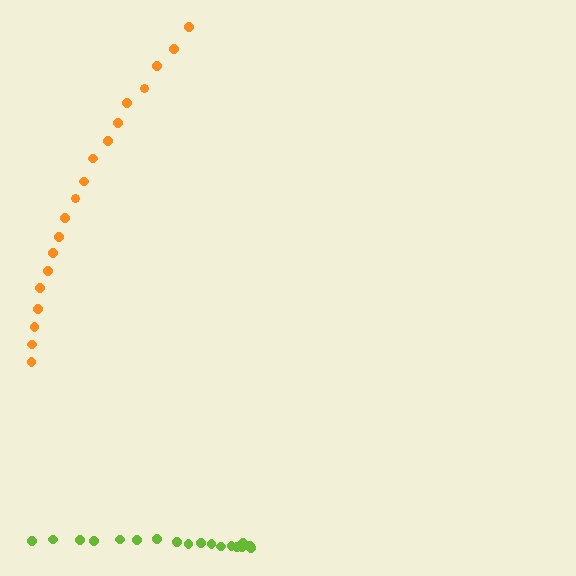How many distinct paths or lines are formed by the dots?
There are 2 distinct paths.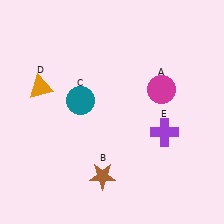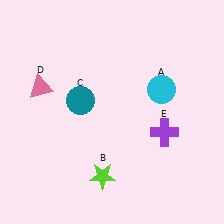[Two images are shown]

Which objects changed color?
A changed from magenta to cyan. B changed from brown to lime. D changed from orange to pink.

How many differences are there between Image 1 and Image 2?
There are 3 differences between the two images.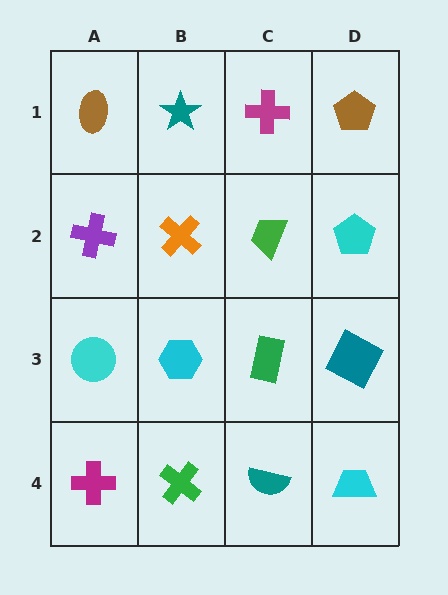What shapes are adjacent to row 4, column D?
A teal square (row 3, column D), a teal semicircle (row 4, column C).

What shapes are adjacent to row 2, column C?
A magenta cross (row 1, column C), a green rectangle (row 3, column C), an orange cross (row 2, column B), a cyan pentagon (row 2, column D).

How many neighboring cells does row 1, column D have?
2.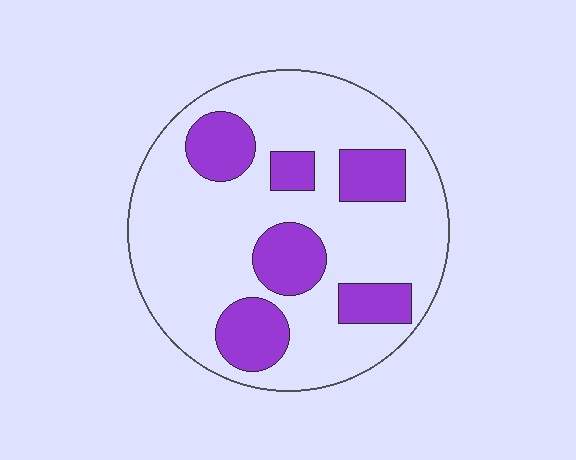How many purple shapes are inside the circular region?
6.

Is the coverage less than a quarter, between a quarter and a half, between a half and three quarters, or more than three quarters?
Between a quarter and a half.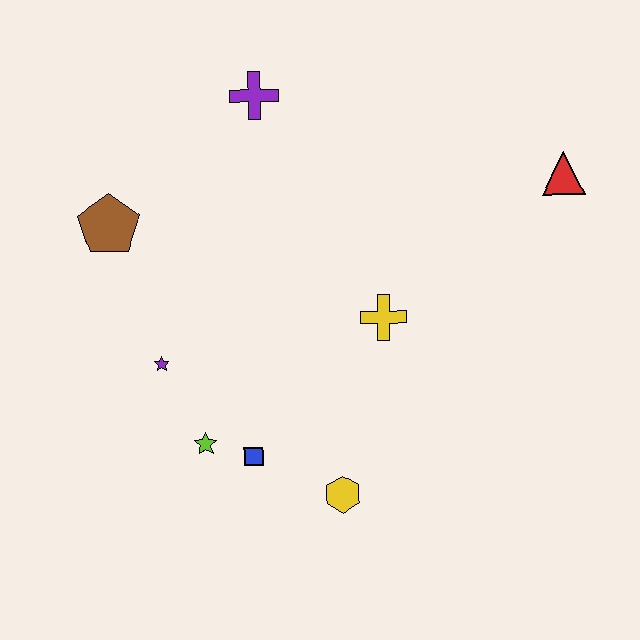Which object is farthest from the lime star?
The red triangle is farthest from the lime star.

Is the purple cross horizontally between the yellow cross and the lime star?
Yes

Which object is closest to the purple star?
The lime star is closest to the purple star.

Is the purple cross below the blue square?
No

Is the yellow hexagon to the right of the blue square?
Yes